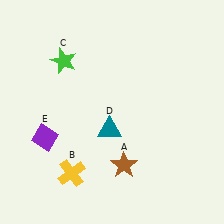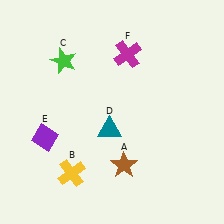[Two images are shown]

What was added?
A magenta cross (F) was added in Image 2.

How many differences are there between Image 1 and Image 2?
There is 1 difference between the two images.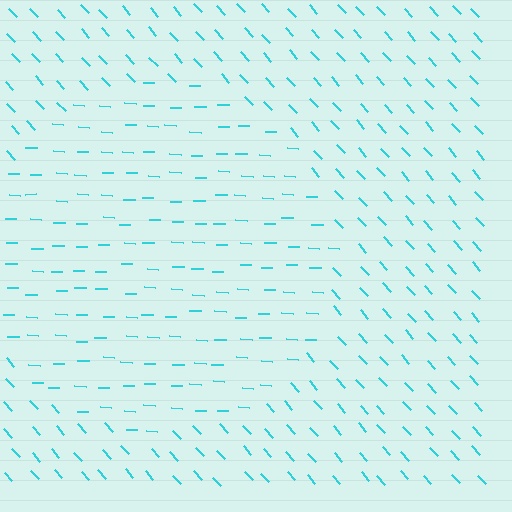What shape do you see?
I see a circle.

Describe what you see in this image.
The image is filled with small cyan line segments. A circle region in the image has lines oriented differently from the surrounding lines, creating a visible texture boundary.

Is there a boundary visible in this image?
Yes, there is a texture boundary formed by a change in line orientation.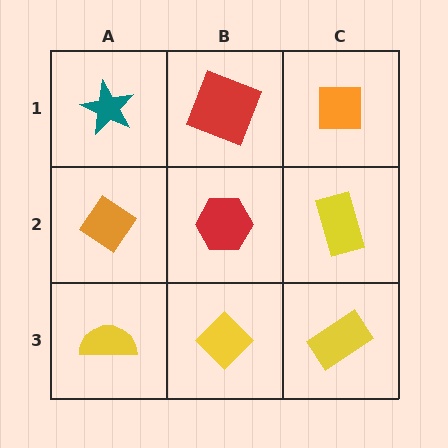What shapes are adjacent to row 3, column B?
A red hexagon (row 2, column B), a yellow semicircle (row 3, column A), a yellow rectangle (row 3, column C).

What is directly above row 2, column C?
An orange square.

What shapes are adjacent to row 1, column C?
A yellow rectangle (row 2, column C), a red square (row 1, column B).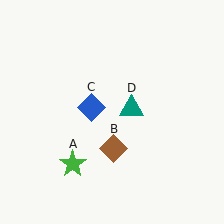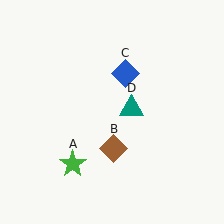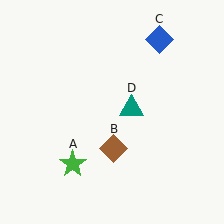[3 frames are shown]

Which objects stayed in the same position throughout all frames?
Green star (object A) and brown diamond (object B) and teal triangle (object D) remained stationary.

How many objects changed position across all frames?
1 object changed position: blue diamond (object C).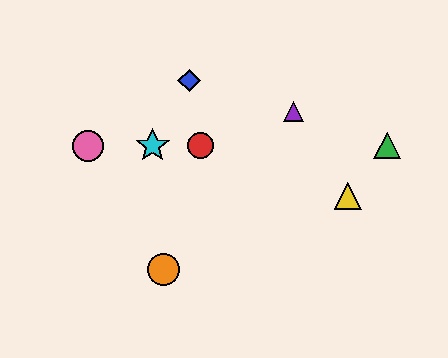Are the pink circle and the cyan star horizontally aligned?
Yes, both are at y≈146.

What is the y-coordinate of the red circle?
The red circle is at y≈146.